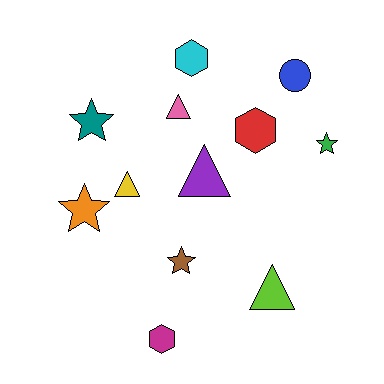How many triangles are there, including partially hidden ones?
There are 4 triangles.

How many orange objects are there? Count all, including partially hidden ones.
There is 1 orange object.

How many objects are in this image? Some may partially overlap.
There are 12 objects.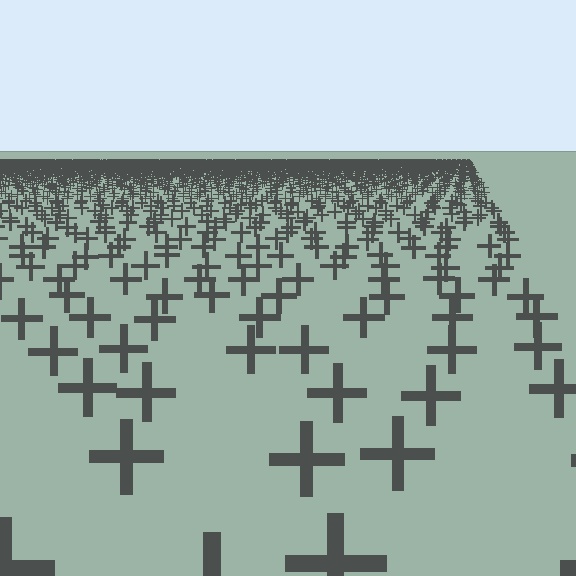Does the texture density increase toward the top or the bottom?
Density increases toward the top.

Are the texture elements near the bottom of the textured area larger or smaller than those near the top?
Larger. Near the bottom, elements are closer to the viewer and appear at a bigger on-screen size.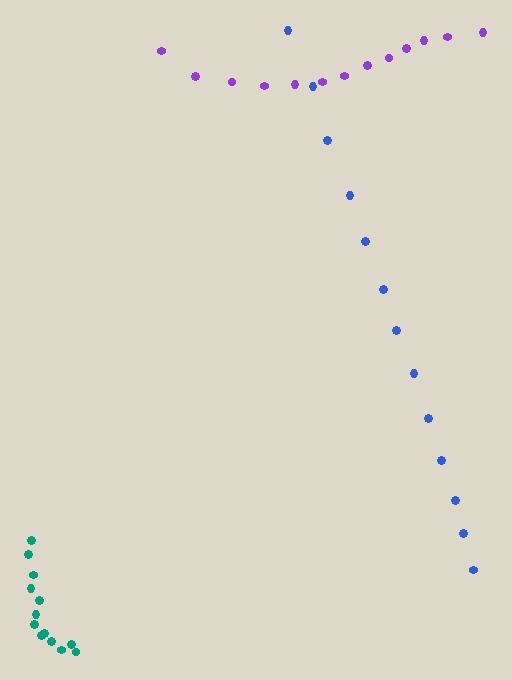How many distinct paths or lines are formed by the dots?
There are 3 distinct paths.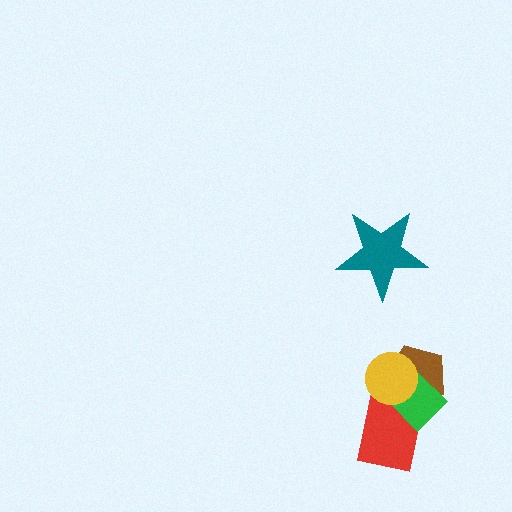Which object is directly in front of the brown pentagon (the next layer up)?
The red rectangle is directly in front of the brown pentagon.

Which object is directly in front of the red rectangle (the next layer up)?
The green diamond is directly in front of the red rectangle.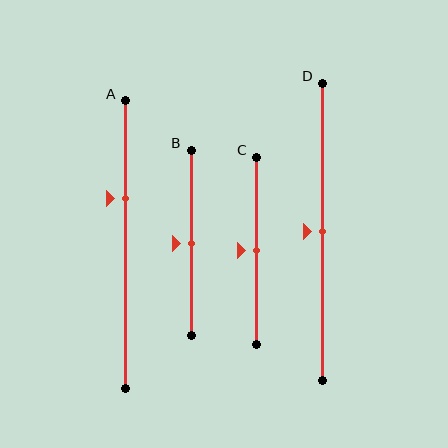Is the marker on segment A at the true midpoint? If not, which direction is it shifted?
No, the marker on segment A is shifted upward by about 16% of the segment length.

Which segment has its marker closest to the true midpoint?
Segment B has its marker closest to the true midpoint.